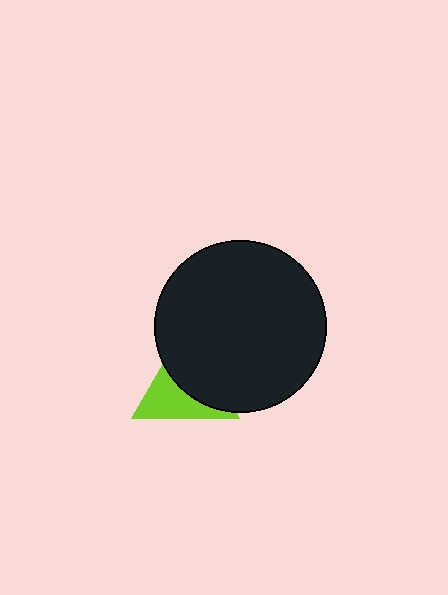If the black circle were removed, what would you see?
You would see the complete lime triangle.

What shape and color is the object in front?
The object in front is a black circle.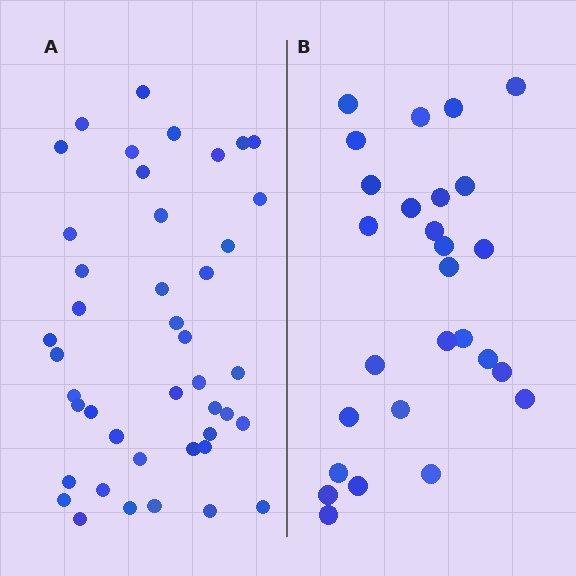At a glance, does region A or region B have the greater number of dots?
Region A (the left region) has more dots.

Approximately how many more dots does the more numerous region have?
Region A has approximately 15 more dots than region B.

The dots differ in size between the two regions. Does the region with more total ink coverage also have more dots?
No. Region B has more total ink coverage because its dots are larger, but region A actually contains more individual dots. Total area can be misleading — the number of items is what matters here.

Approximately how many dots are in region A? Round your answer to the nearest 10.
About 40 dots. (The exact count is 43, which rounds to 40.)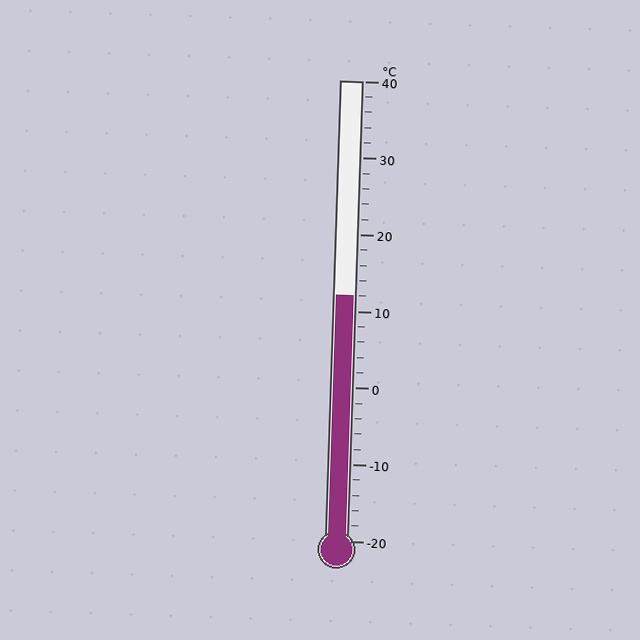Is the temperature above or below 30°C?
The temperature is below 30°C.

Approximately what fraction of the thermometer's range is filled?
The thermometer is filled to approximately 55% of its range.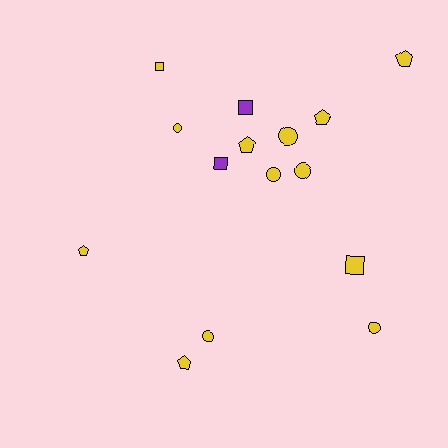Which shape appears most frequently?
Circle, with 6 objects.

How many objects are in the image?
There are 15 objects.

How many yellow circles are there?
There are 6 yellow circles.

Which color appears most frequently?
Yellow, with 13 objects.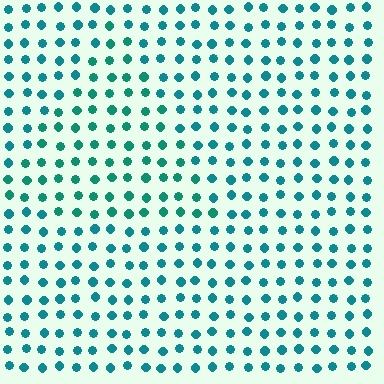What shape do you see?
I see a triangle.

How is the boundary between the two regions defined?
The boundary is defined purely by a slight shift in hue (about 19 degrees). Spacing, size, and orientation are identical on both sides.